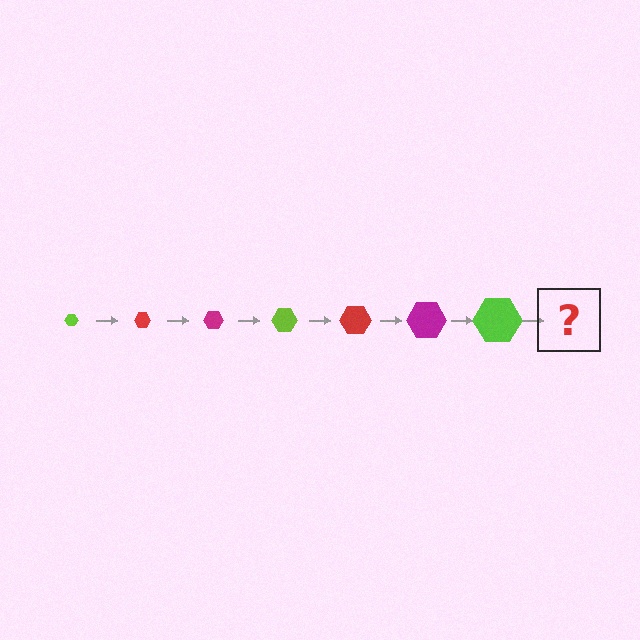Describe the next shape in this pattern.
It should be a red hexagon, larger than the previous one.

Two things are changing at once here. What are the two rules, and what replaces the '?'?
The two rules are that the hexagon grows larger each step and the color cycles through lime, red, and magenta. The '?' should be a red hexagon, larger than the previous one.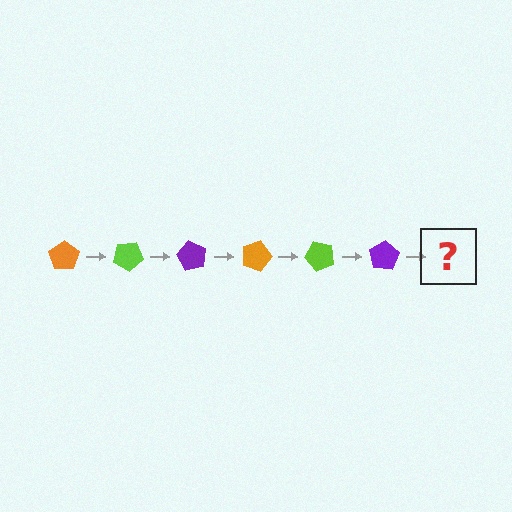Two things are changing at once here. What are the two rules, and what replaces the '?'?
The two rules are that it rotates 30 degrees each step and the color cycles through orange, lime, and purple. The '?' should be an orange pentagon, rotated 180 degrees from the start.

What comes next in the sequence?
The next element should be an orange pentagon, rotated 180 degrees from the start.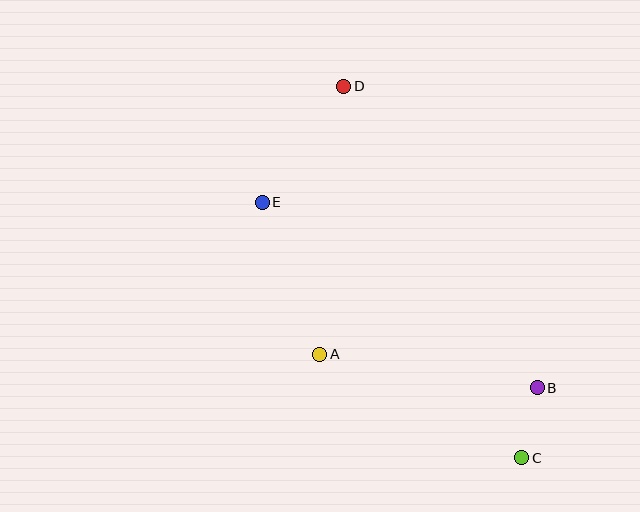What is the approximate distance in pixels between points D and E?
The distance between D and E is approximately 142 pixels.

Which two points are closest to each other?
Points B and C are closest to each other.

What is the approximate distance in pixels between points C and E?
The distance between C and E is approximately 364 pixels.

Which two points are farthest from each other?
Points C and D are farthest from each other.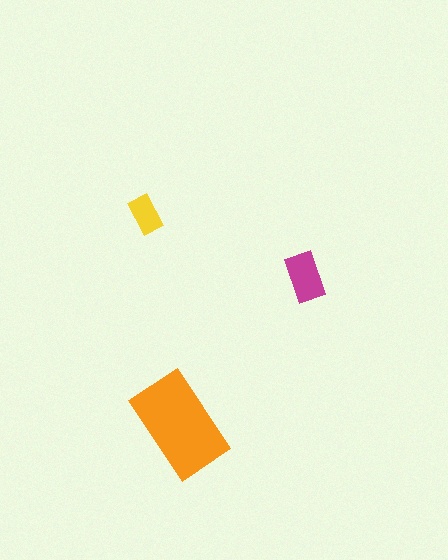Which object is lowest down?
The orange rectangle is bottommost.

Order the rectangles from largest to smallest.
the orange one, the magenta one, the yellow one.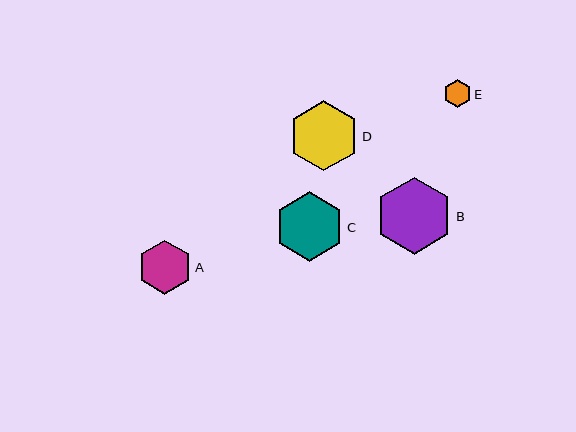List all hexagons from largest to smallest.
From largest to smallest: B, D, C, A, E.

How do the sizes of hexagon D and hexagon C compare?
Hexagon D and hexagon C are approximately the same size.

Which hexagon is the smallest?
Hexagon E is the smallest with a size of approximately 28 pixels.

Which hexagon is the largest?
Hexagon B is the largest with a size of approximately 77 pixels.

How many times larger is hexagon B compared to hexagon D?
Hexagon B is approximately 1.1 times the size of hexagon D.